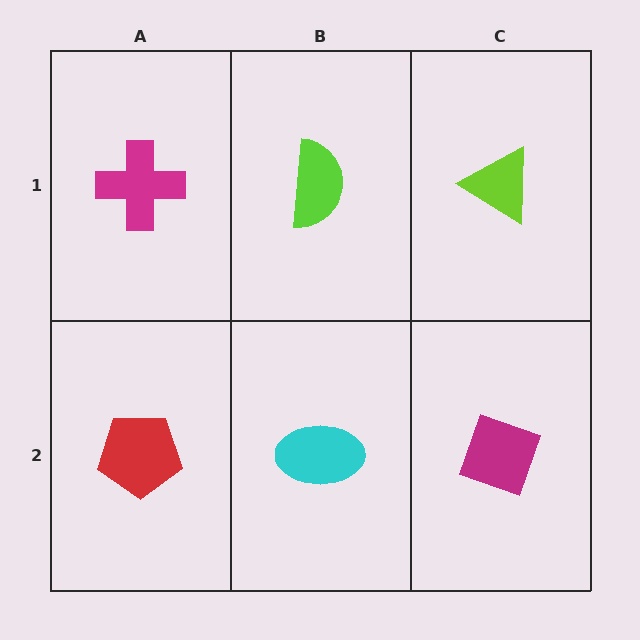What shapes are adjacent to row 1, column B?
A cyan ellipse (row 2, column B), a magenta cross (row 1, column A), a lime triangle (row 1, column C).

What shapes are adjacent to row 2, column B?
A lime semicircle (row 1, column B), a red pentagon (row 2, column A), a magenta diamond (row 2, column C).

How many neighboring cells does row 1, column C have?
2.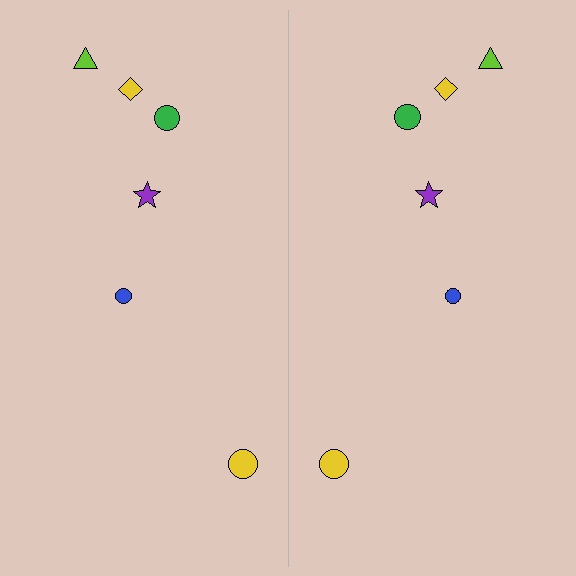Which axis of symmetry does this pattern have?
The pattern has a vertical axis of symmetry running through the center of the image.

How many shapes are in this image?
There are 12 shapes in this image.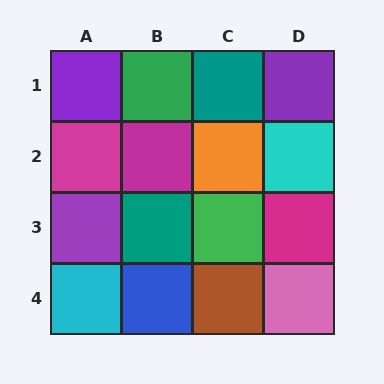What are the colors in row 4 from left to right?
Cyan, blue, brown, pink.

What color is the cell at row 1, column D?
Purple.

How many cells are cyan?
2 cells are cyan.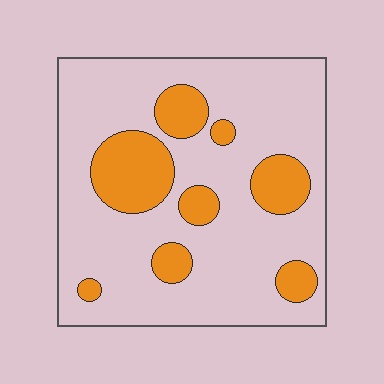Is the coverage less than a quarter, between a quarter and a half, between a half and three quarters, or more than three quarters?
Less than a quarter.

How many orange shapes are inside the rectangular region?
8.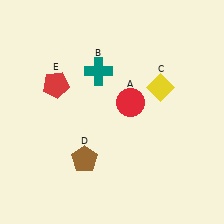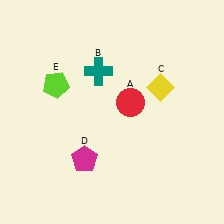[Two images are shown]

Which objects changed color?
D changed from brown to magenta. E changed from red to lime.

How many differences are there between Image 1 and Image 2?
There are 2 differences between the two images.